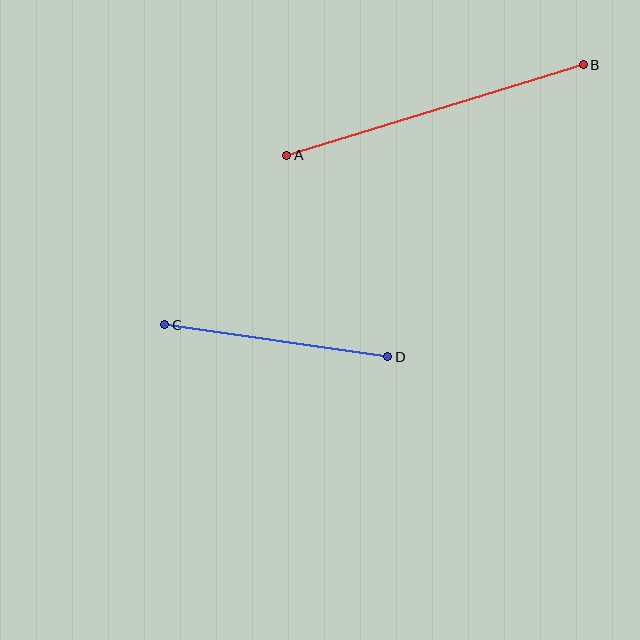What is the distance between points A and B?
The distance is approximately 310 pixels.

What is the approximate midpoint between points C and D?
The midpoint is at approximately (276, 341) pixels.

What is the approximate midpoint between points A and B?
The midpoint is at approximately (435, 110) pixels.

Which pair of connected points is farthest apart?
Points A and B are farthest apart.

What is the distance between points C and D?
The distance is approximately 225 pixels.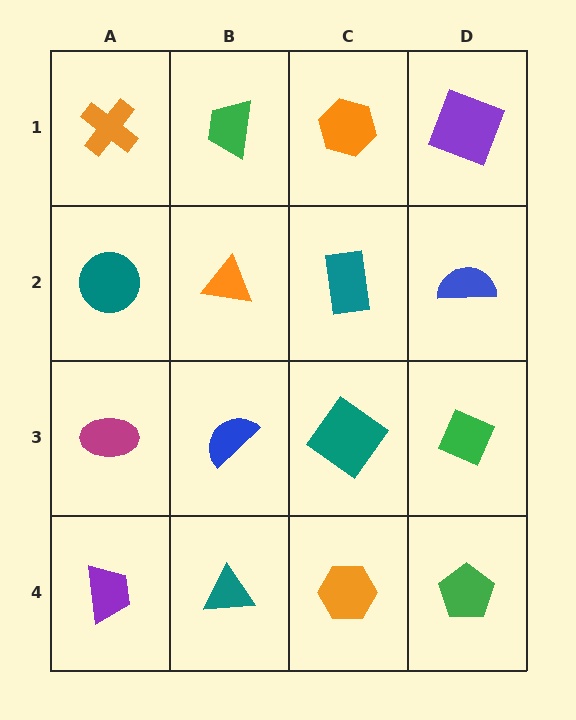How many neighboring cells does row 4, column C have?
3.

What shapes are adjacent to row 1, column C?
A teal rectangle (row 2, column C), a green trapezoid (row 1, column B), a purple square (row 1, column D).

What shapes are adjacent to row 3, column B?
An orange triangle (row 2, column B), a teal triangle (row 4, column B), a magenta ellipse (row 3, column A), a teal diamond (row 3, column C).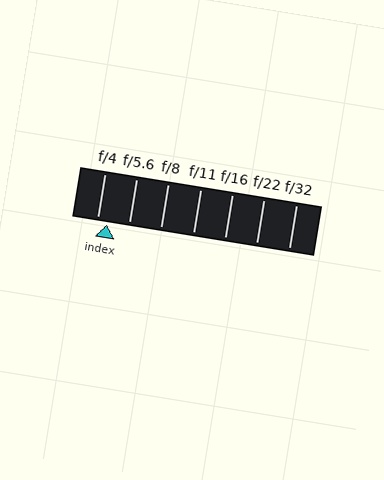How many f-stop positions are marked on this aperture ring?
There are 7 f-stop positions marked.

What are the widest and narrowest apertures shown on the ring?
The widest aperture shown is f/4 and the narrowest is f/32.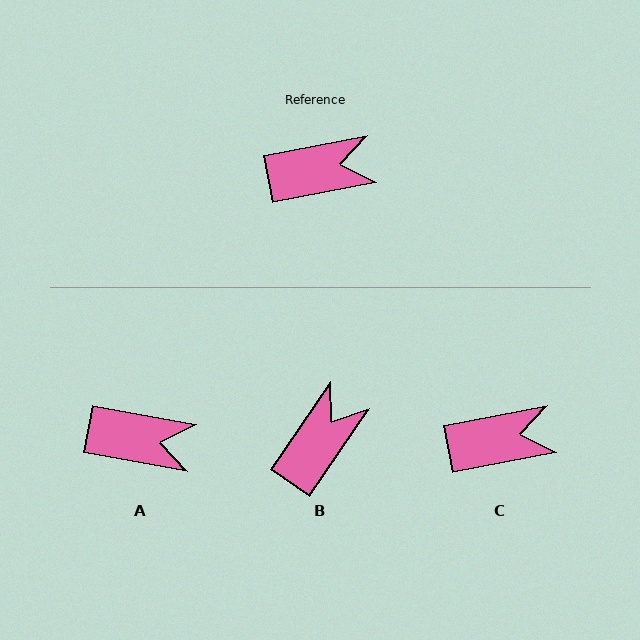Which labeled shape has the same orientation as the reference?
C.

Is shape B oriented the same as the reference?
No, it is off by about 45 degrees.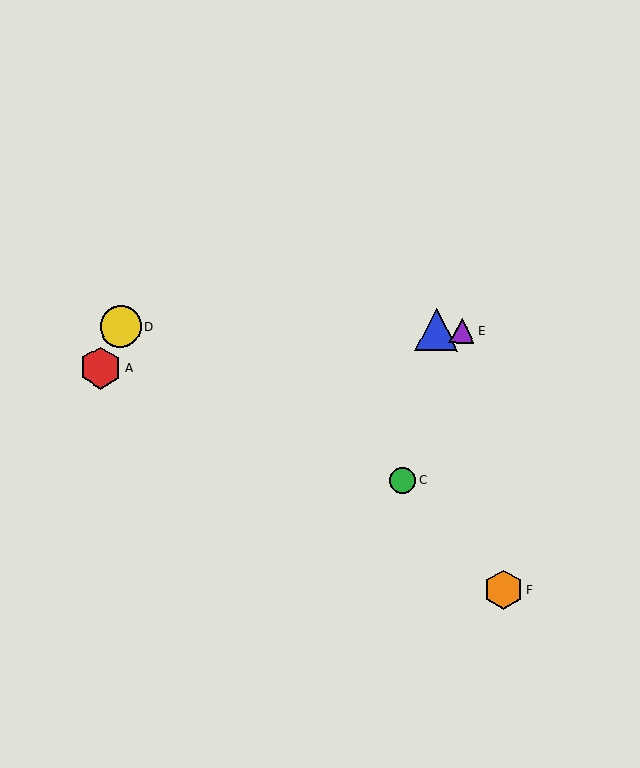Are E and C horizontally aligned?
No, E is at y≈330 and C is at y≈480.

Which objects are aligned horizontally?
Objects B, D, E are aligned horizontally.